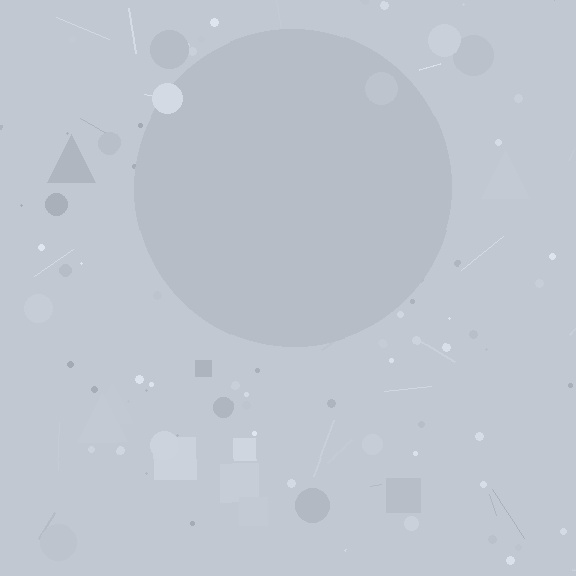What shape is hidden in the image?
A circle is hidden in the image.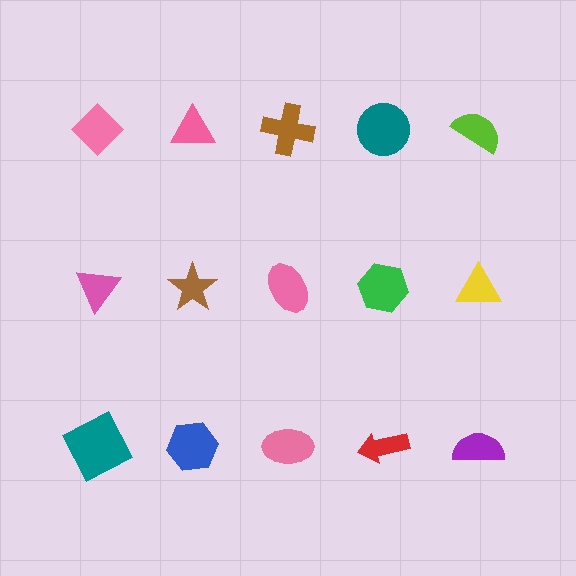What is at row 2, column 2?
A brown star.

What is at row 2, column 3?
A pink ellipse.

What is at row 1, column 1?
A pink diamond.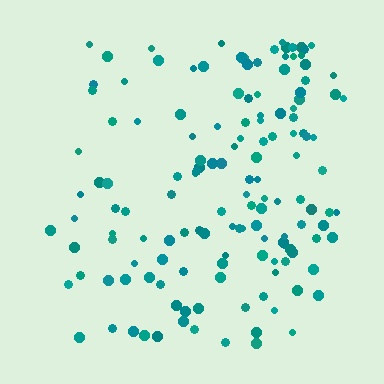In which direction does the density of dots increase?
From left to right, with the right side densest.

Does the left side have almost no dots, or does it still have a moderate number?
Still a moderate number, just noticeably fewer than the right.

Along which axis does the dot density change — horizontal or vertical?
Horizontal.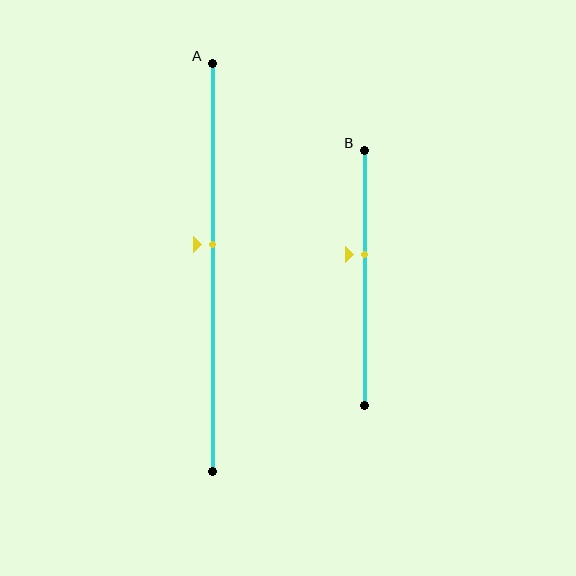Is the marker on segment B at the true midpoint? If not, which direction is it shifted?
No, the marker on segment B is shifted upward by about 9% of the segment length.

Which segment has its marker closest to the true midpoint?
Segment A has its marker closest to the true midpoint.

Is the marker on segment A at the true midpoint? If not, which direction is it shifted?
No, the marker on segment A is shifted upward by about 6% of the segment length.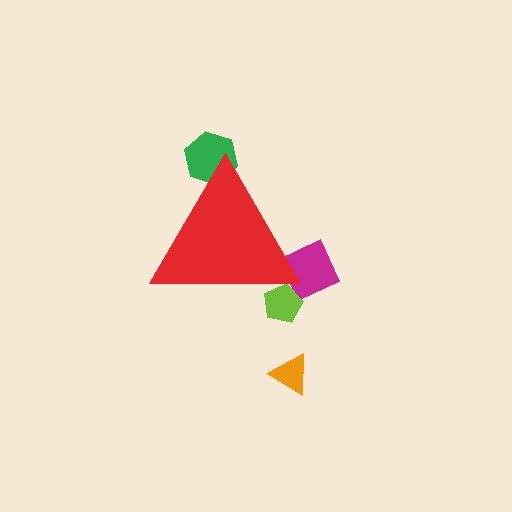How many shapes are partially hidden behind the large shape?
3 shapes are partially hidden.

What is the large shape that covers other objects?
A red triangle.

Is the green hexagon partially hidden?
Yes, the green hexagon is partially hidden behind the red triangle.